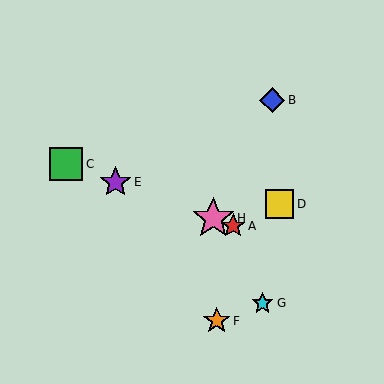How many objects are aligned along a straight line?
4 objects (A, C, E, H) are aligned along a straight line.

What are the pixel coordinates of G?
Object G is at (263, 303).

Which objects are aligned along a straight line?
Objects A, C, E, H are aligned along a straight line.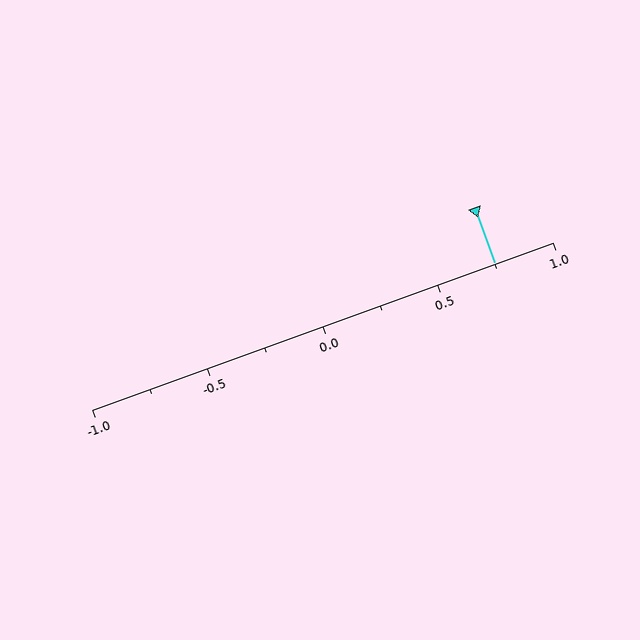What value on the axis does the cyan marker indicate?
The marker indicates approximately 0.75.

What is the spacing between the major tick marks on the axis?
The major ticks are spaced 0.5 apart.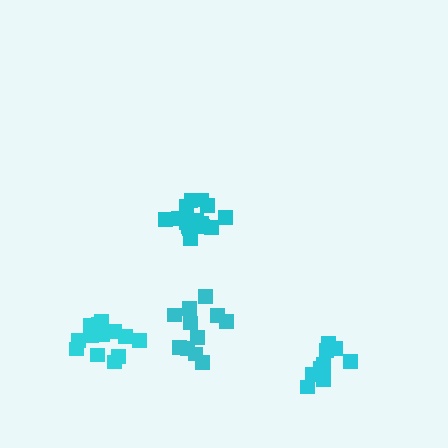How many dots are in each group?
Group 1: 16 dots, Group 2: 14 dots, Group 3: 11 dots, Group 4: 10 dots (51 total).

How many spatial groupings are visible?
There are 4 spatial groupings.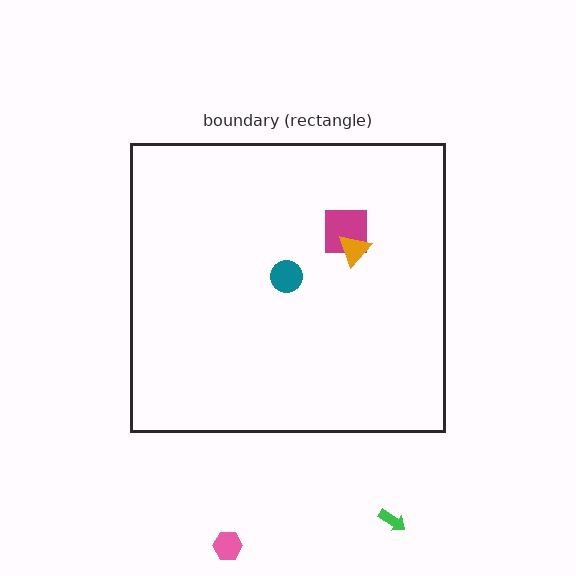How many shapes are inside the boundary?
3 inside, 2 outside.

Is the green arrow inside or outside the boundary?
Outside.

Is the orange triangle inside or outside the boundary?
Inside.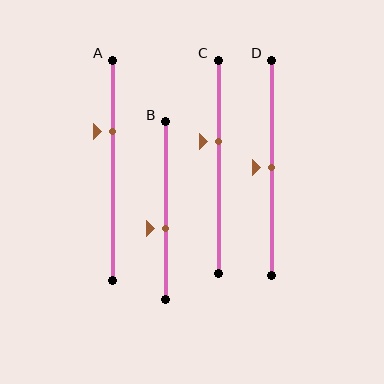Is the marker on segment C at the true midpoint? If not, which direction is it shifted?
No, the marker on segment C is shifted upward by about 12% of the segment length.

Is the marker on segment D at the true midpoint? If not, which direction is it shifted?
Yes, the marker on segment D is at the true midpoint.